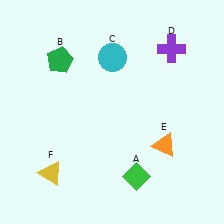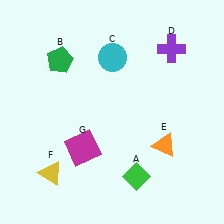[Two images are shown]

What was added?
A magenta square (G) was added in Image 2.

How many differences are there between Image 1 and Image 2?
There is 1 difference between the two images.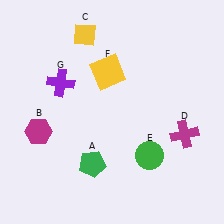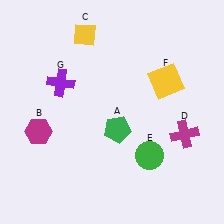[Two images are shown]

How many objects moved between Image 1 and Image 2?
2 objects moved between the two images.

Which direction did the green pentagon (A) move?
The green pentagon (A) moved up.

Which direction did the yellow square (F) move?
The yellow square (F) moved right.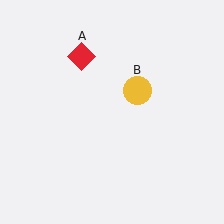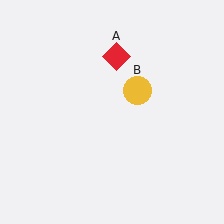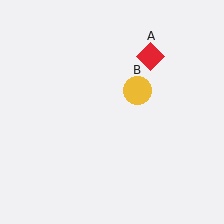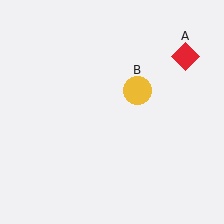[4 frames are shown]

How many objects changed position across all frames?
1 object changed position: red diamond (object A).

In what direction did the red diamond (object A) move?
The red diamond (object A) moved right.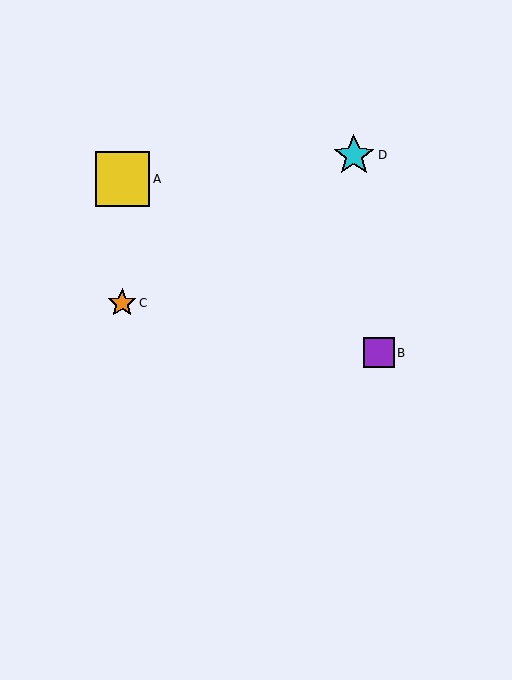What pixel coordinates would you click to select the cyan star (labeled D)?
Click at (354, 155) to select the cyan star D.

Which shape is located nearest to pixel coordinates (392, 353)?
The purple square (labeled B) at (379, 353) is nearest to that location.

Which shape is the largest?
The yellow square (labeled A) is the largest.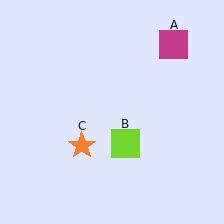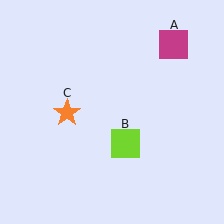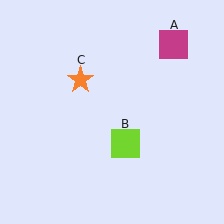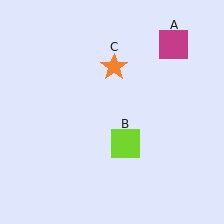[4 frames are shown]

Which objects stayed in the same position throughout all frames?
Magenta square (object A) and lime square (object B) remained stationary.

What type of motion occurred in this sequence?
The orange star (object C) rotated clockwise around the center of the scene.